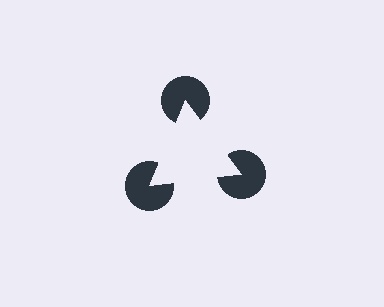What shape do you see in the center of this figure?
An illusory triangle — its edges are inferred from the aligned wedge cuts in the pac-man discs, not physically drawn.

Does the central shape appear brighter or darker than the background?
It typically appears slightly brighter than the background, even though no actual brightness change is drawn.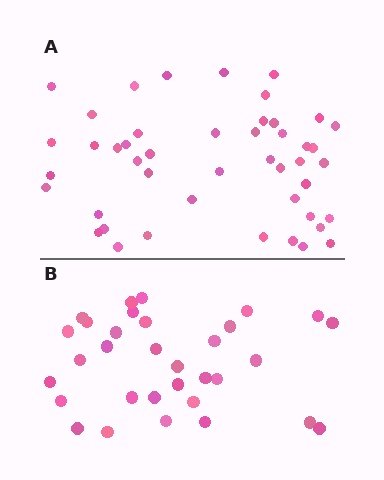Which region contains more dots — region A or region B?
Region A (the top region) has more dots.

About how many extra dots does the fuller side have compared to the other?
Region A has approximately 15 more dots than region B.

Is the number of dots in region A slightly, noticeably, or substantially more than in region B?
Region A has noticeably more, but not dramatically so. The ratio is roughly 1.4 to 1.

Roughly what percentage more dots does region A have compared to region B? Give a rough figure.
About 45% more.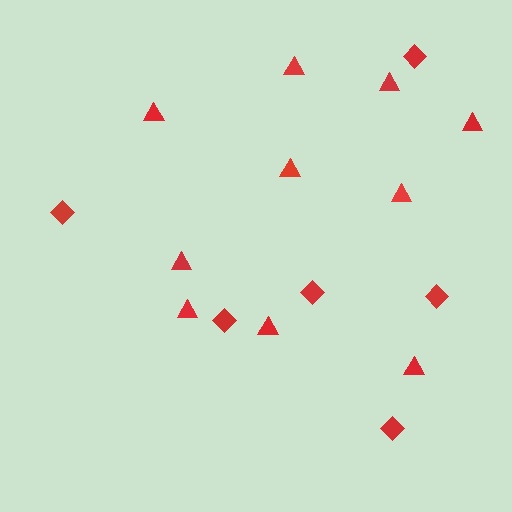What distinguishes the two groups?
There are 2 groups: one group of diamonds (6) and one group of triangles (10).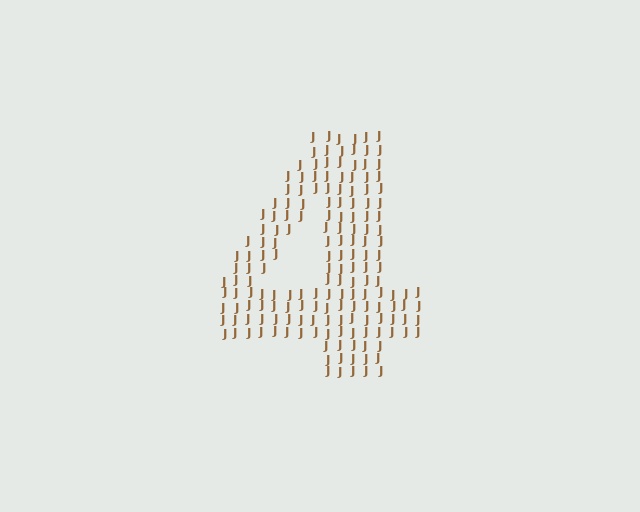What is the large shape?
The large shape is the digit 4.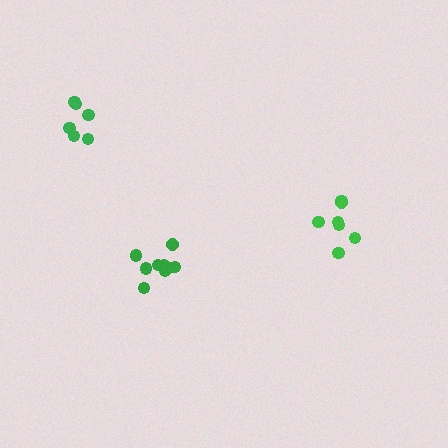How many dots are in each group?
Group 1: 7 dots, Group 2: 6 dots, Group 3: 9 dots (22 total).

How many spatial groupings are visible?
There are 3 spatial groupings.